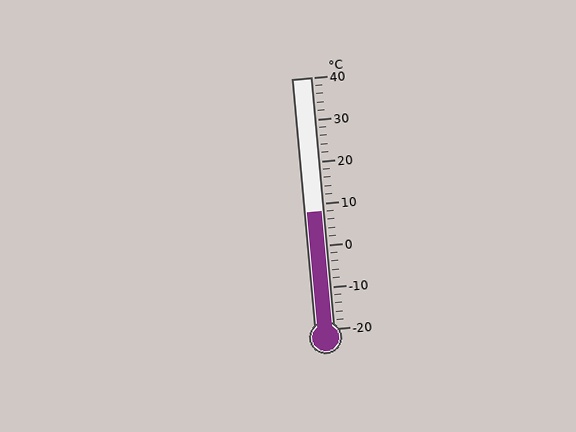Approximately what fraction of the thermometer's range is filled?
The thermometer is filled to approximately 45% of its range.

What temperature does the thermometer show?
The thermometer shows approximately 8°C.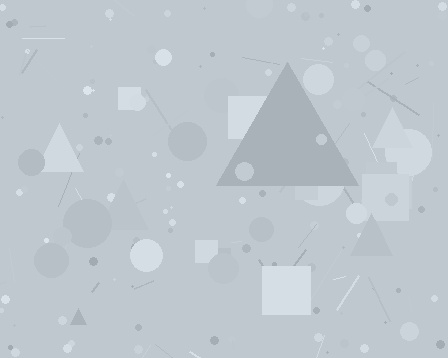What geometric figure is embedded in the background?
A triangle is embedded in the background.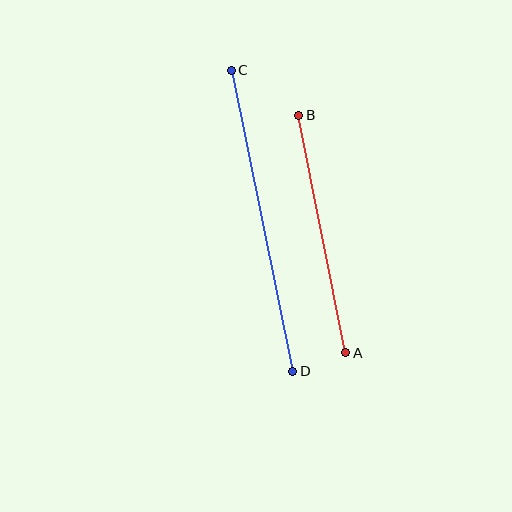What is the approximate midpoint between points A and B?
The midpoint is at approximately (322, 234) pixels.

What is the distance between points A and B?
The distance is approximately 242 pixels.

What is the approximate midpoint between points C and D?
The midpoint is at approximately (262, 221) pixels.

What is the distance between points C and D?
The distance is approximately 307 pixels.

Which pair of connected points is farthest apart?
Points C and D are farthest apart.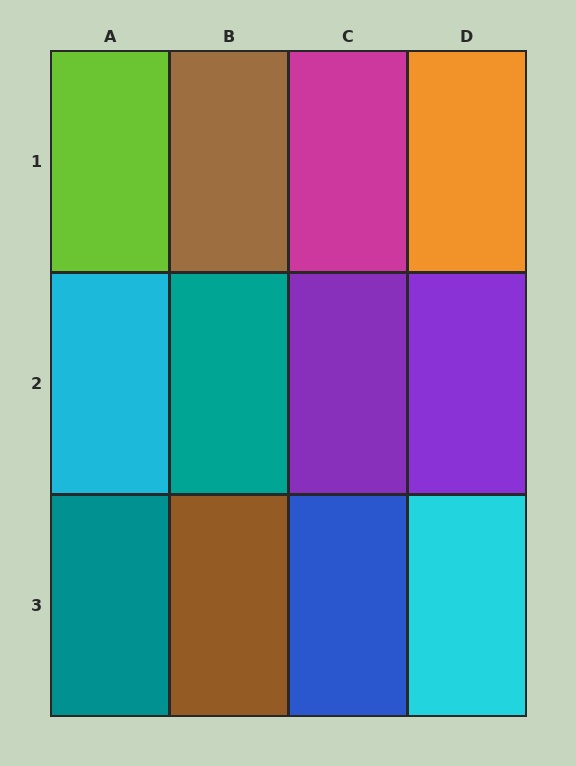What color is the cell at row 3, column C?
Blue.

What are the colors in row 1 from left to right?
Lime, brown, magenta, orange.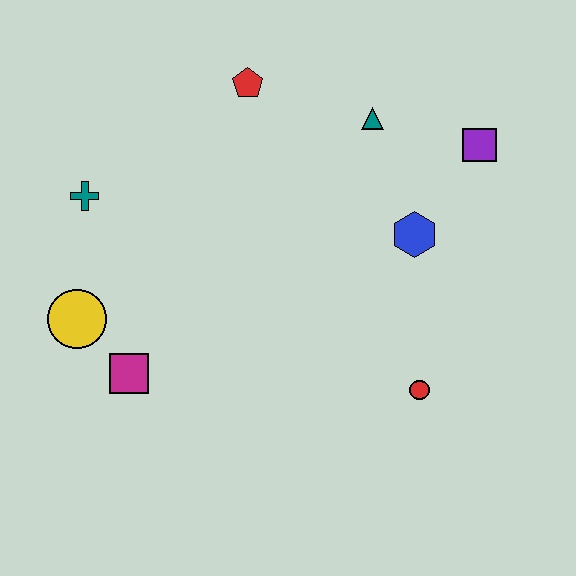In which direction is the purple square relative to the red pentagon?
The purple square is to the right of the red pentagon.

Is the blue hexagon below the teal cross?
Yes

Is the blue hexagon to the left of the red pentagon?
No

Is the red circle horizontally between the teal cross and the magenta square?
No